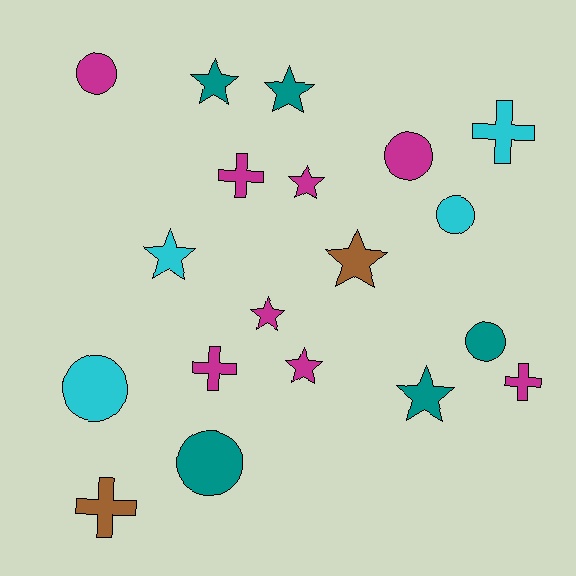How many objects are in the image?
There are 19 objects.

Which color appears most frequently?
Magenta, with 8 objects.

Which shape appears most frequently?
Star, with 8 objects.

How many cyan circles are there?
There are 2 cyan circles.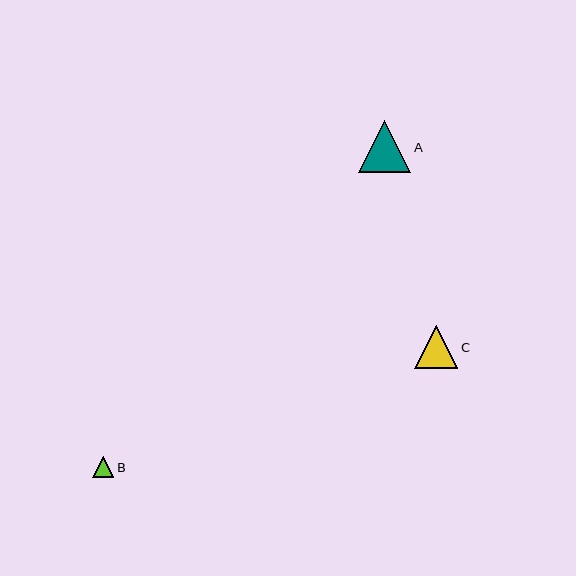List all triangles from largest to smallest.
From largest to smallest: A, C, B.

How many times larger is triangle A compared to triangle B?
Triangle A is approximately 2.5 times the size of triangle B.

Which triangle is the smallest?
Triangle B is the smallest with a size of approximately 21 pixels.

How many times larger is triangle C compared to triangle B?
Triangle C is approximately 2.1 times the size of triangle B.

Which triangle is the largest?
Triangle A is the largest with a size of approximately 52 pixels.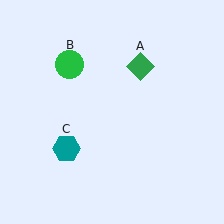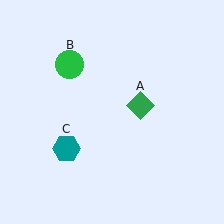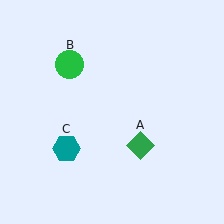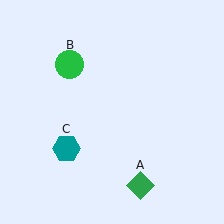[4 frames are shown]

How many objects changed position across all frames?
1 object changed position: green diamond (object A).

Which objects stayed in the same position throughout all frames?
Green circle (object B) and teal hexagon (object C) remained stationary.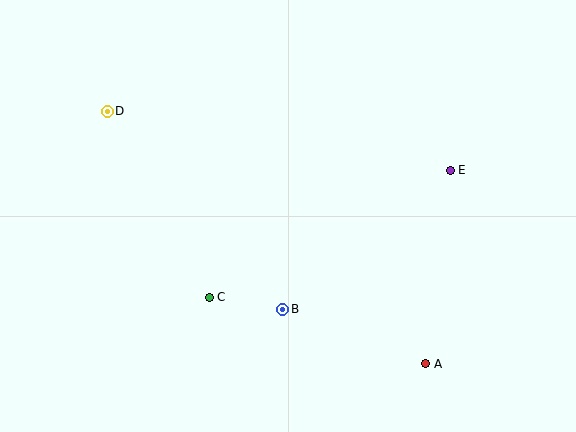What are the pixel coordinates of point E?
Point E is at (450, 170).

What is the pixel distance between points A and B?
The distance between A and B is 153 pixels.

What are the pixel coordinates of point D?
Point D is at (107, 111).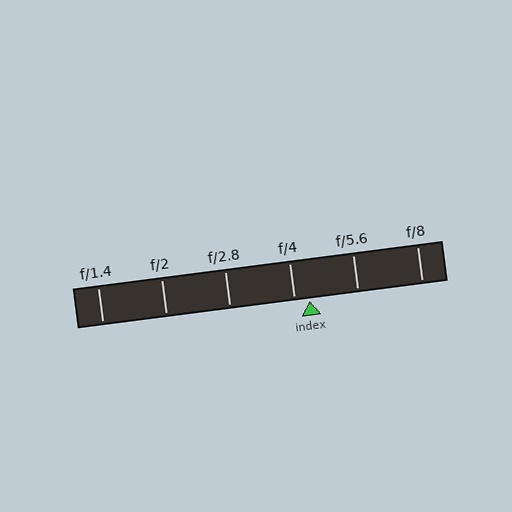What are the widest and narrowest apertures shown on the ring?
The widest aperture shown is f/1.4 and the narrowest is f/8.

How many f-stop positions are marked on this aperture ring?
There are 6 f-stop positions marked.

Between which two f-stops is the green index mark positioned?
The index mark is between f/4 and f/5.6.